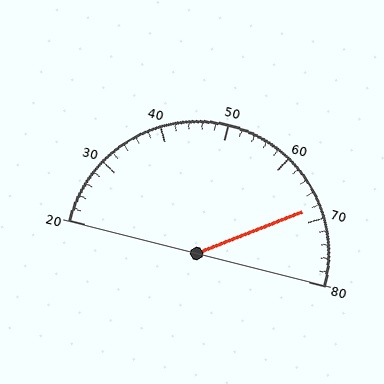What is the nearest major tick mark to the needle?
The nearest major tick mark is 70.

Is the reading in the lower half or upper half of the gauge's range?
The reading is in the upper half of the range (20 to 80).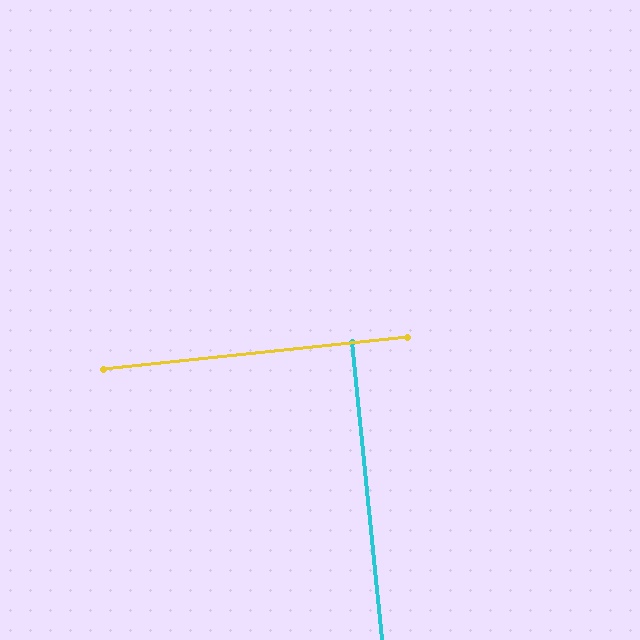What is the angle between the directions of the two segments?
Approximately 90 degrees.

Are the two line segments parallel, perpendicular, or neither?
Perpendicular — they meet at approximately 90°.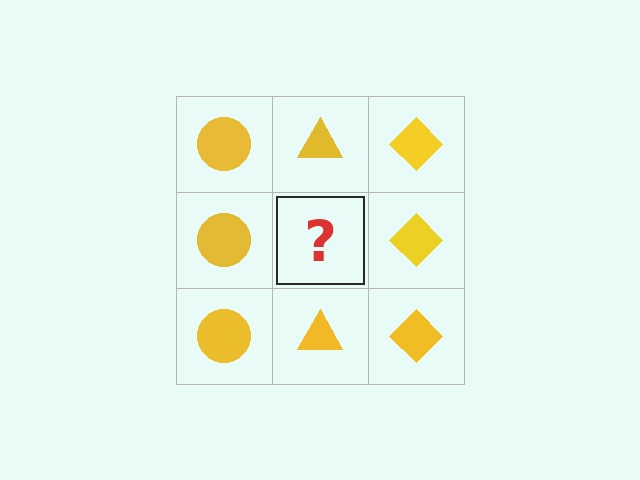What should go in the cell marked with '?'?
The missing cell should contain a yellow triangle.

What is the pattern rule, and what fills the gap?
The rule is that each column has a consistent shape. The gap should be filled with a yellow triangle.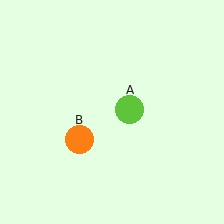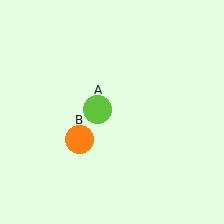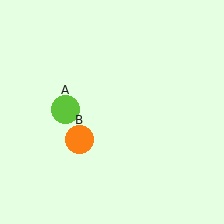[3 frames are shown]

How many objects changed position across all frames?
1 object changed position: lime circle (object A).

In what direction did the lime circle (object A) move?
The lime circle (object A) moved left.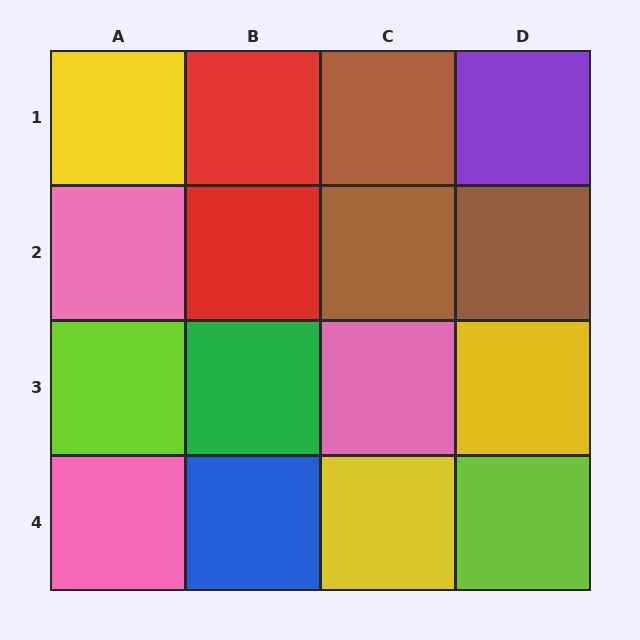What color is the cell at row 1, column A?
Yellow.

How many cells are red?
2 cells are red.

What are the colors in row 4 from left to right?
Pink, blue, yellow, lime.